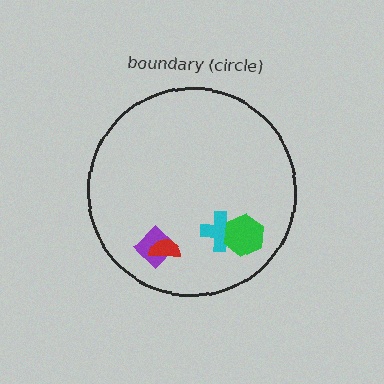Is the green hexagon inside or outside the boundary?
Inside.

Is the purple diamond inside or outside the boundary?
Inside.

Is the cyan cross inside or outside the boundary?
Inside.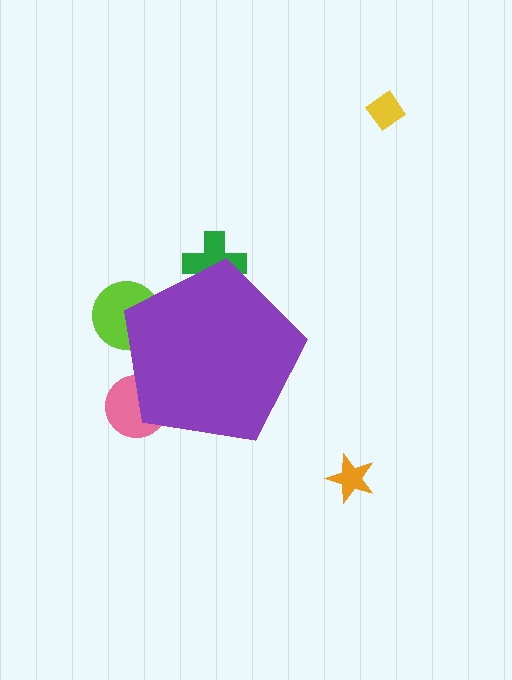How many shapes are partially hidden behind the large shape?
3 shapes are partially hidden.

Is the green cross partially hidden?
Yes, the green cross is partially hidden behind the purple pentagon.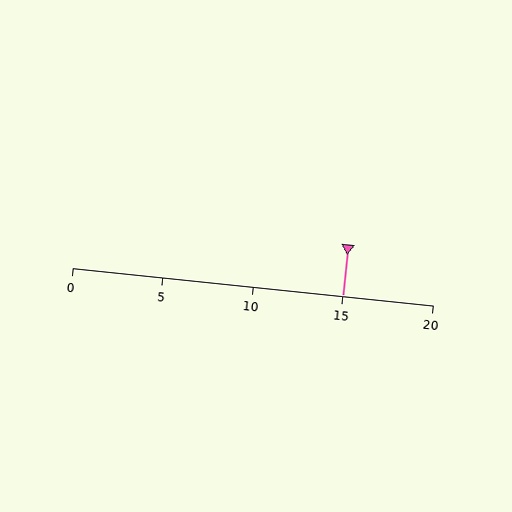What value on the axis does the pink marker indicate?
The marker indicates approximately 15.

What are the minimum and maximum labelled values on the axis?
The axis runs from 0 to 20.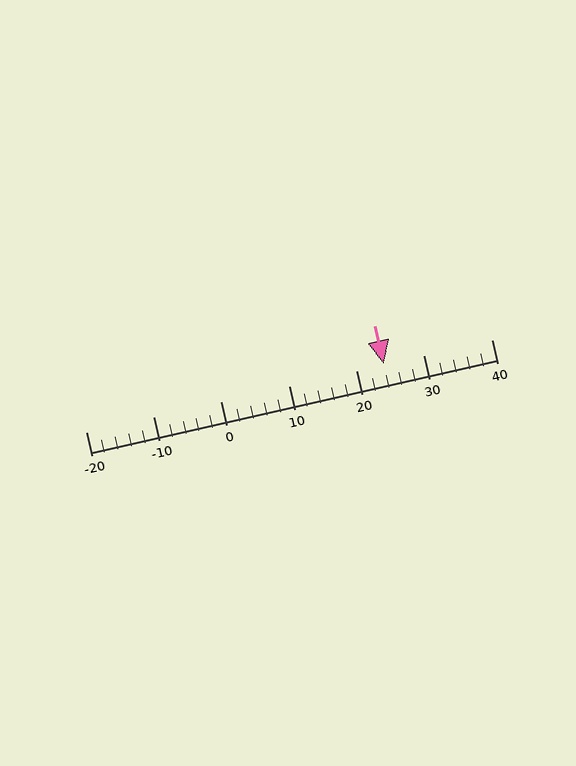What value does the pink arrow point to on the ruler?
The pink arrow points to approximately 24.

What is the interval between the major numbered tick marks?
The major tick marks are spaced 10 units apart.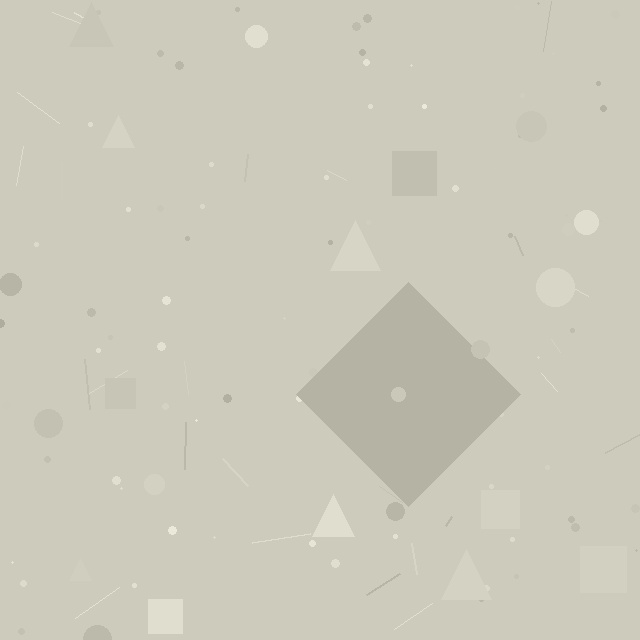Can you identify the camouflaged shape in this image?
The camouflaged shape is a diamond.